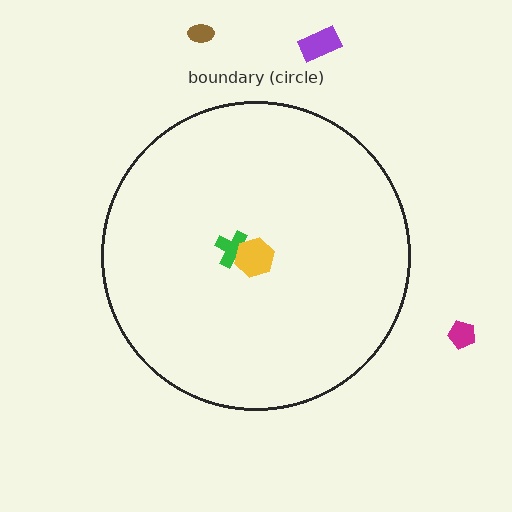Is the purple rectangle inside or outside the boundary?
Outside.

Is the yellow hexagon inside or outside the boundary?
Inside.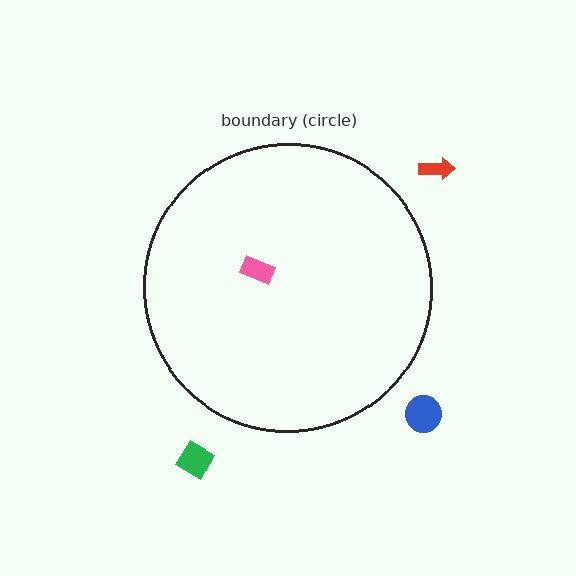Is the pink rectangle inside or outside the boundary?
Inside.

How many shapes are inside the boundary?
1 inside, 3 outside.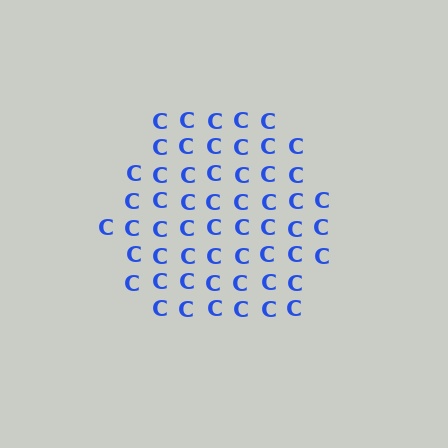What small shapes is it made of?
It is made of small letter C's.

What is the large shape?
The large shape is a hexagon.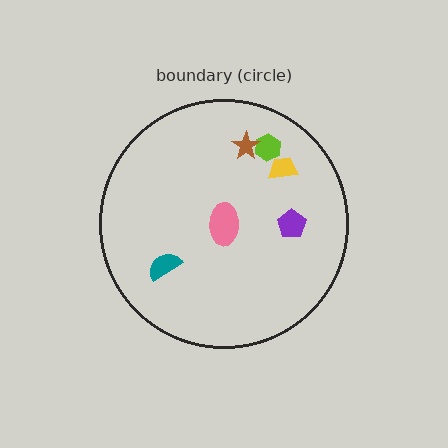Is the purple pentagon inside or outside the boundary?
Inside.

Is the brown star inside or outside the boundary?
Inside.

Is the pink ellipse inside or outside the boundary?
Inside.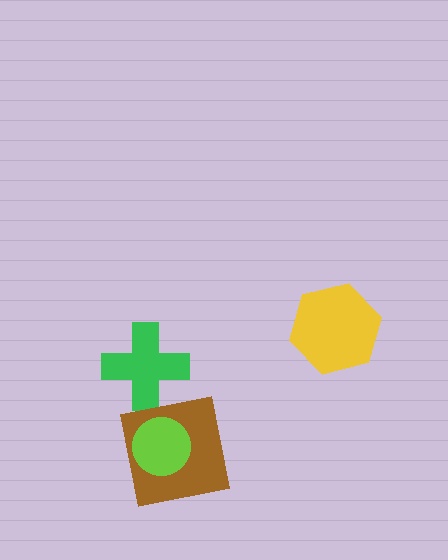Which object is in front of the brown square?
The lime circle is in front of the brown square.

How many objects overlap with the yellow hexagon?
0 objects overlap with the yellow hexagon.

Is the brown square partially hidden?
Yes, it is partially covered by another shape.